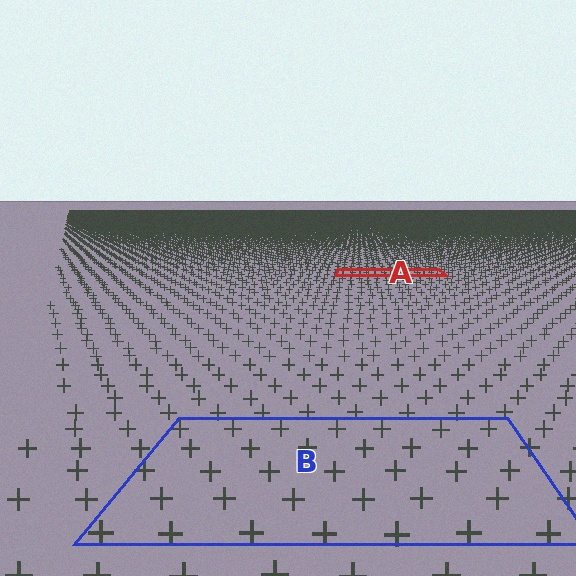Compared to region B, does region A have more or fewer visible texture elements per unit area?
Region A has more texture elements per unit area — they are packed more densely because it is farther away.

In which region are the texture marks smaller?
The texture marks are smaller in region A, because it is farther away.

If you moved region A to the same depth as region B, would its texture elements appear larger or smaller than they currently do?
They would appear larger. At a closer depth, the same texture elements are projected at a bigger on-screen size.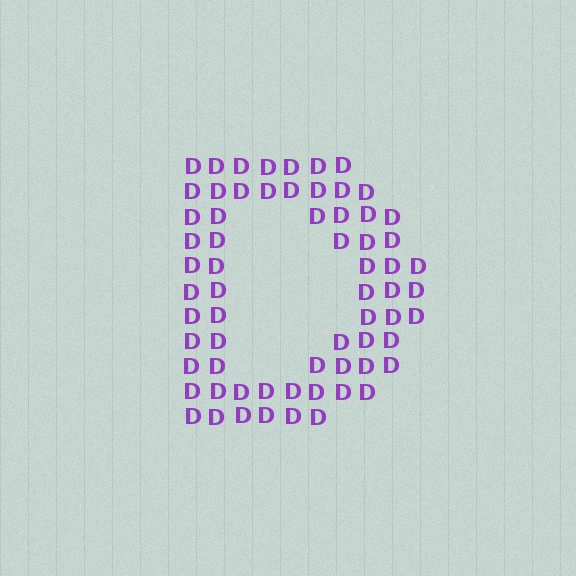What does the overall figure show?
The overall figure shows the letter D.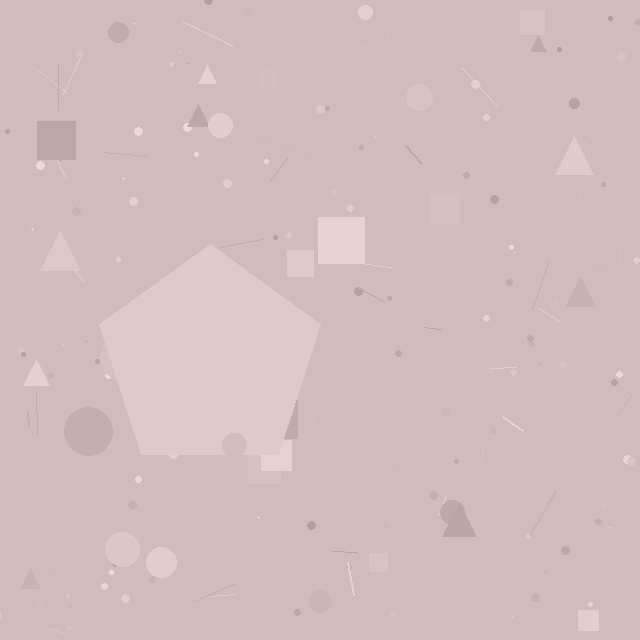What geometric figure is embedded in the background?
A pentagon is embedded in the background.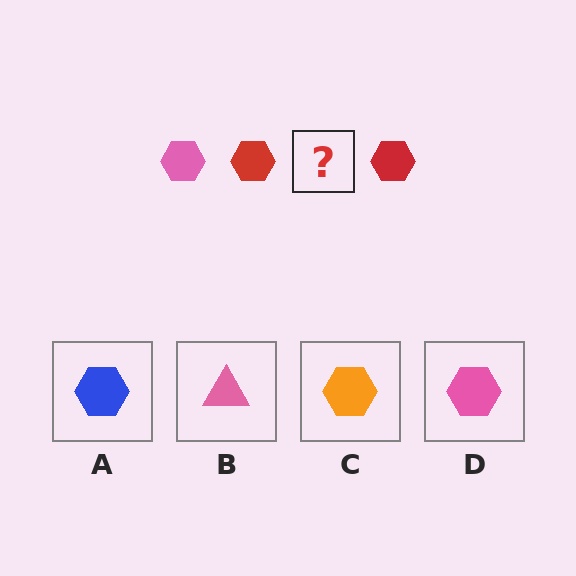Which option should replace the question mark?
Option D.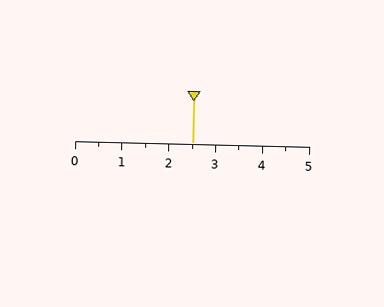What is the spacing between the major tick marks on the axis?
The major ticks are spaced 1 apart.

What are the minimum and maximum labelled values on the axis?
The axis runs from 0 to 5.